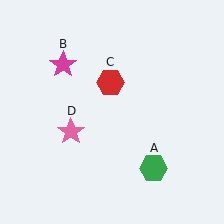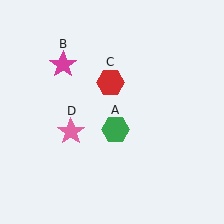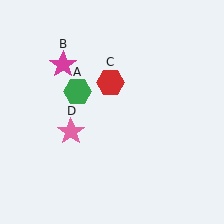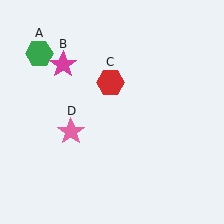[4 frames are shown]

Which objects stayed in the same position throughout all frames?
Magenta star (object B) and red hexagon (object C) and pink star (object D) remained stationary.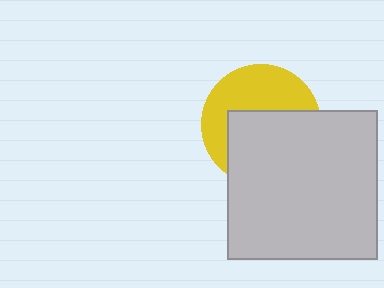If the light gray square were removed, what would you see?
You would see the complete yellow circle.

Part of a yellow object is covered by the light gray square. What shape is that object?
It is a circle.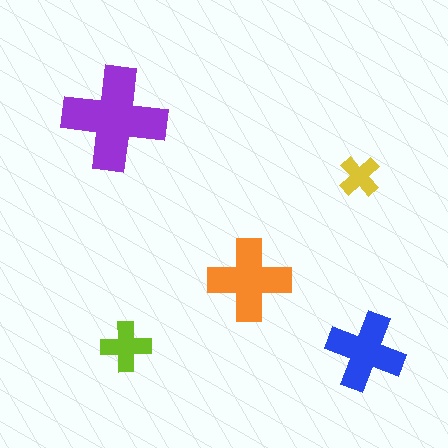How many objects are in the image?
There are 5 objects in the image.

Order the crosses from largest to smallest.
the purple one, the orange one, the blue one, the lime one, the yellow one.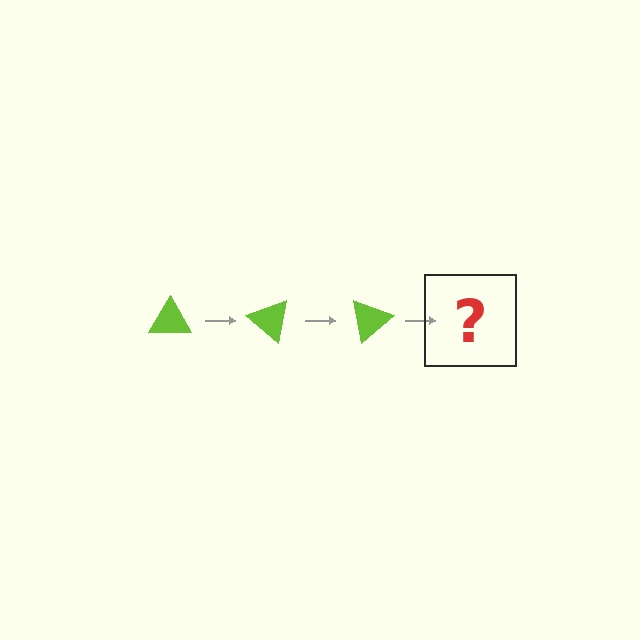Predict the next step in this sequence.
The next step is a lime triangle rotated 120 degrees.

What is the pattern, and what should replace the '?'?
The pattern is that the triangle rotates 40 degrees each step. The '?' should be a lime triangle rotated 120 degrees.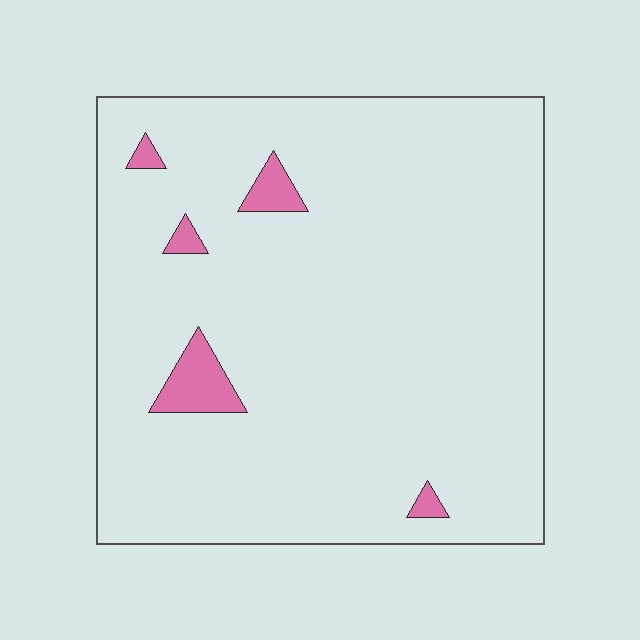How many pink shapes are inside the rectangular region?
5.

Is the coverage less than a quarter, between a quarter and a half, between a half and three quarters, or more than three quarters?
Less than a quarter.